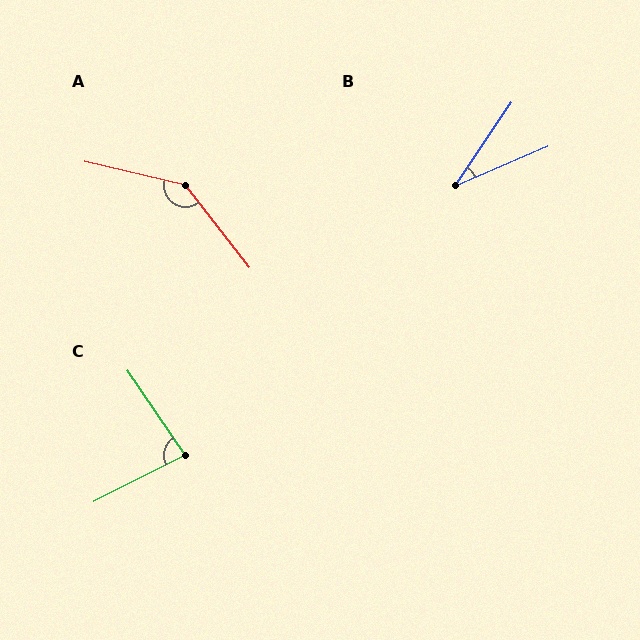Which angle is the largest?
A, at approximately 141 degrees.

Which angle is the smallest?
B, at approximately 32 degrees.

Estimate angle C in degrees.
Approximately 83 degrees.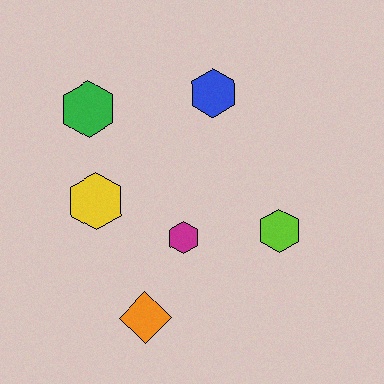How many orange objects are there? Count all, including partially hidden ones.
There is 1 orange object.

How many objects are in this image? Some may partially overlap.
There are 6 objects.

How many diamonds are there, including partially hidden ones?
There is 1 diamond.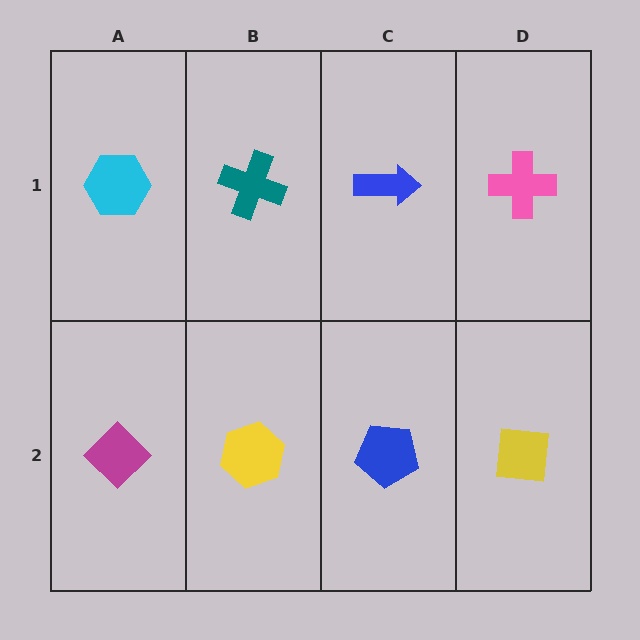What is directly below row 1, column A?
A magenta diamond.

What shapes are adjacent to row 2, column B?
A teal cross (row 1, column B), a magenta diamond (row 2, column A), a blue pentagon (row 2, column C).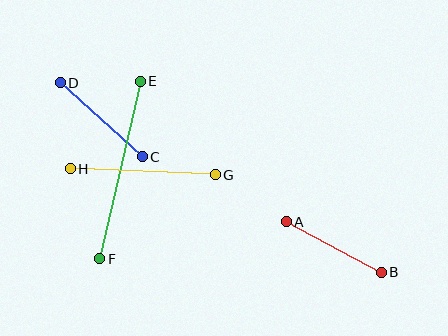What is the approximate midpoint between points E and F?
The midpoint is at approximately (120, 170) pixels.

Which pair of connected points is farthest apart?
Points E and F are farthest apart.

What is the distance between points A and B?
The distance is approximately 107 pixels.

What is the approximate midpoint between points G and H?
The midpoint is at approximately (143, 172) pixels.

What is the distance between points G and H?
The distance is approximately 145 pixels.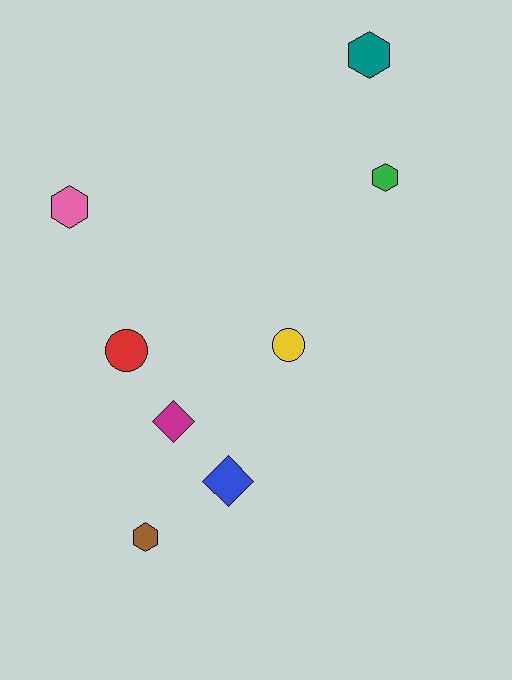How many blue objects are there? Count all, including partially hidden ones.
There is 1 blue object.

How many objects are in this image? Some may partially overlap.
There are 8 objects.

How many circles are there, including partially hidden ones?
There are 2 circles.